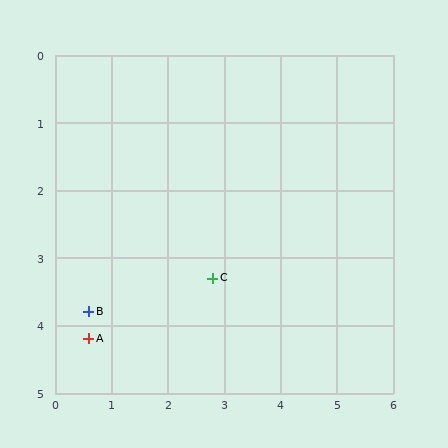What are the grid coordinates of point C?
Point C is at approximately (2.8, 3.3).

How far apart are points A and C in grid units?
Points A and C are about 2.4 grid units apart.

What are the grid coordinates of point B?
Point B is at approximately (0.6, 3.8).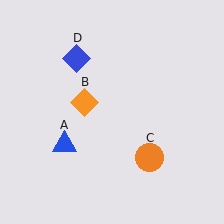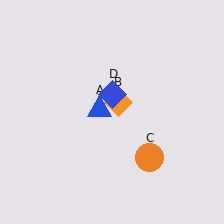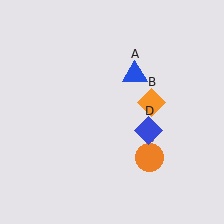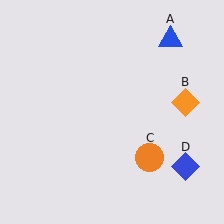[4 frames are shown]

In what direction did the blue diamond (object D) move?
The blue diamond (object D) moved down and to the right.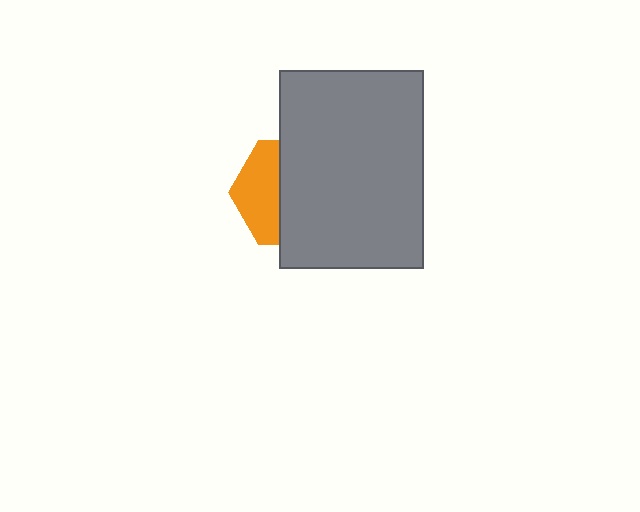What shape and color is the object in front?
The object in front is a gray rectangle.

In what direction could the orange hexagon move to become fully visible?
The orange hexagon could move left. That would shift it out from behind the gray rectangle entirely.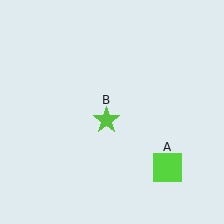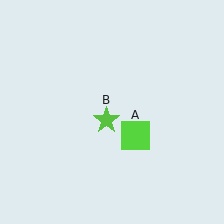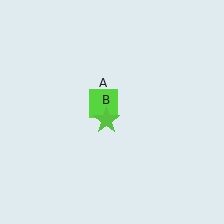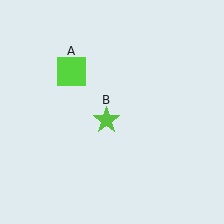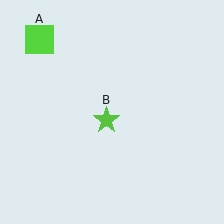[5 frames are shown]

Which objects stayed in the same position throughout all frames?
Lime star (object B) remained stationary.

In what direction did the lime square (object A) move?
The lime square (object A) moved up and to the left.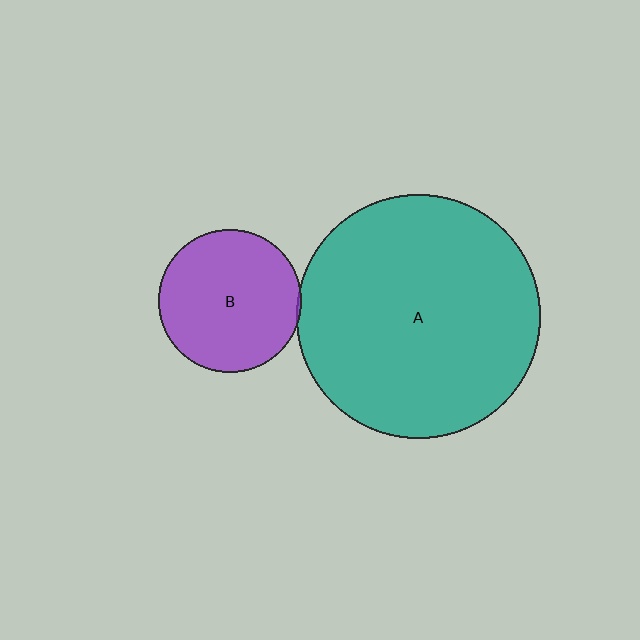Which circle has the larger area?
Circle A (teal).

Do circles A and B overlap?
Yes.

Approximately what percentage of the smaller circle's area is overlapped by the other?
Approximately 5%.